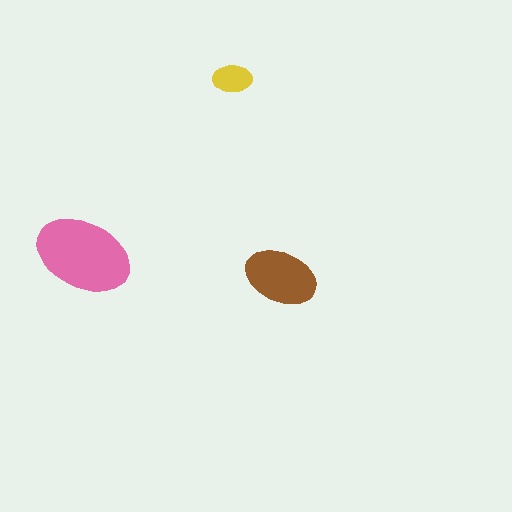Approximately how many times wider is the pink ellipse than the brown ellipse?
About 1.5 times wider.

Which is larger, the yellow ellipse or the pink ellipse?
The pink one.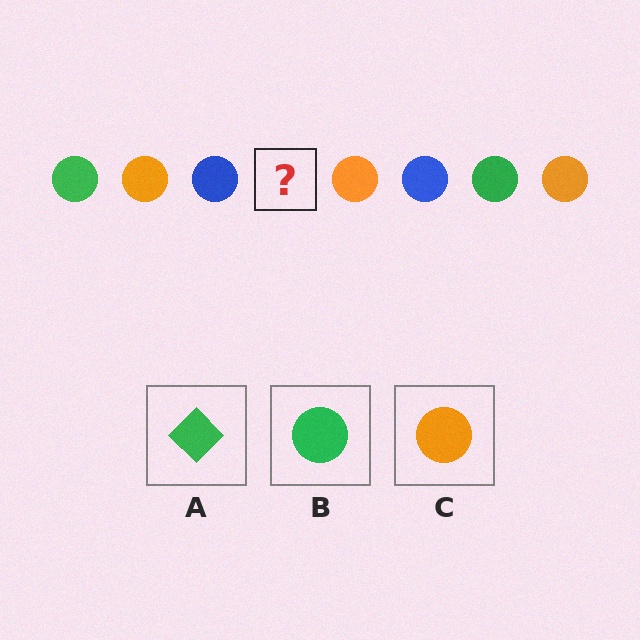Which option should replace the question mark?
Option B.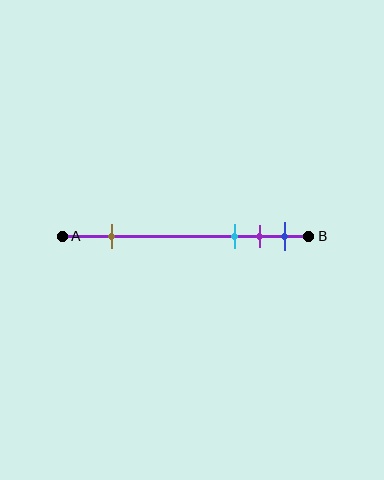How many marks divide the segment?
There are 4 marks dividing the segment.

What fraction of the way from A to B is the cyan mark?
The cyan mark is approximately 70% (0.7) of the way from A to B.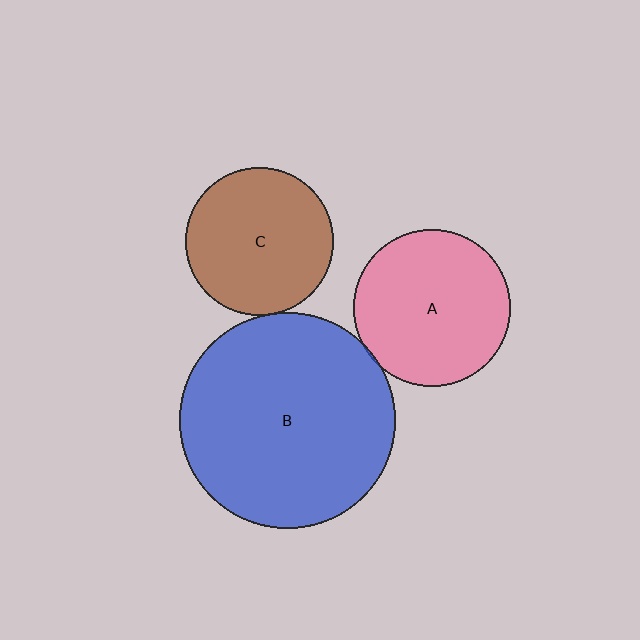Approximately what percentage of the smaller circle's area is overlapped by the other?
Approximately 5%.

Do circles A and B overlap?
Yes.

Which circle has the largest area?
Circle B (blue).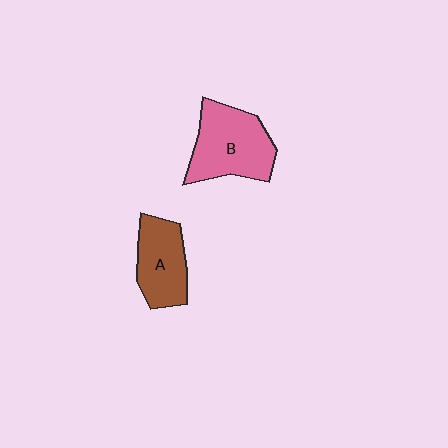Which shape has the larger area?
Shape B (pink).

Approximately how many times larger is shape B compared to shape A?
Approximately 1.3 times.